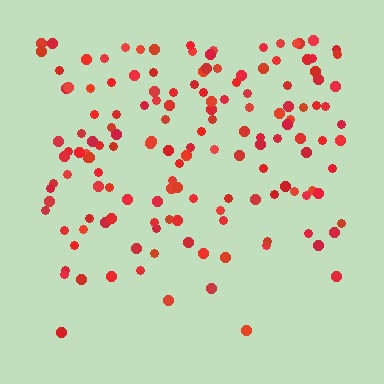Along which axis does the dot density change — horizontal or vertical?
Vertical.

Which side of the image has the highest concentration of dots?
The top.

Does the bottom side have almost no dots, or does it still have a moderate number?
Still a moderate number, just noticeably fewer than the top.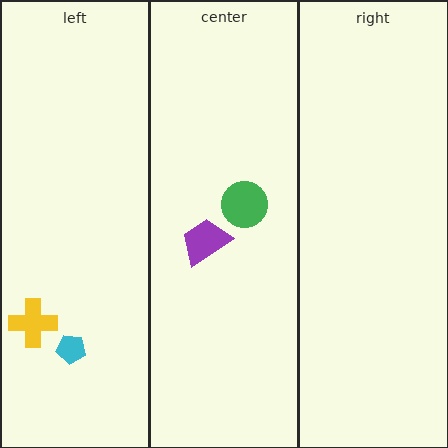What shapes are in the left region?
The cyan pentagon, the yellow cross.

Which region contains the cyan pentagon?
The left region.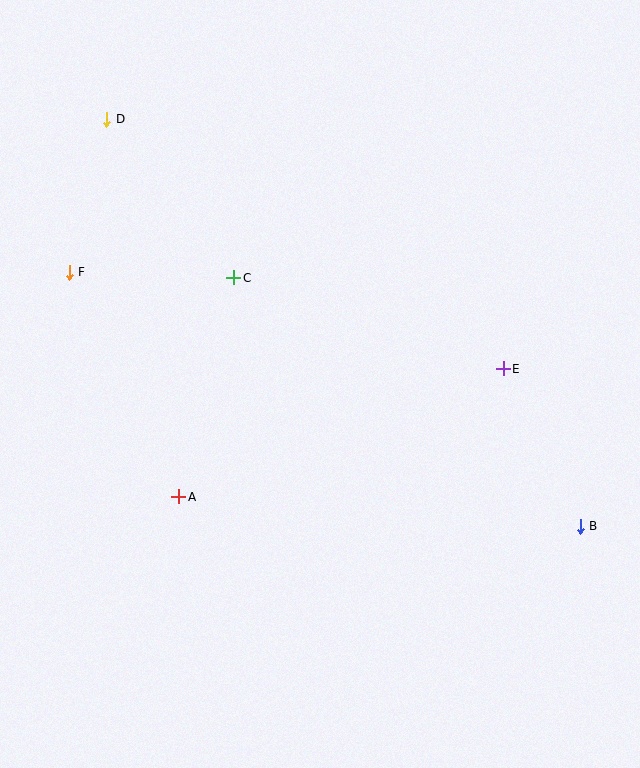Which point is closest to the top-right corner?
Point E is closest to the top-right corner.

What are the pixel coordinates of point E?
Point E is at (503, 369).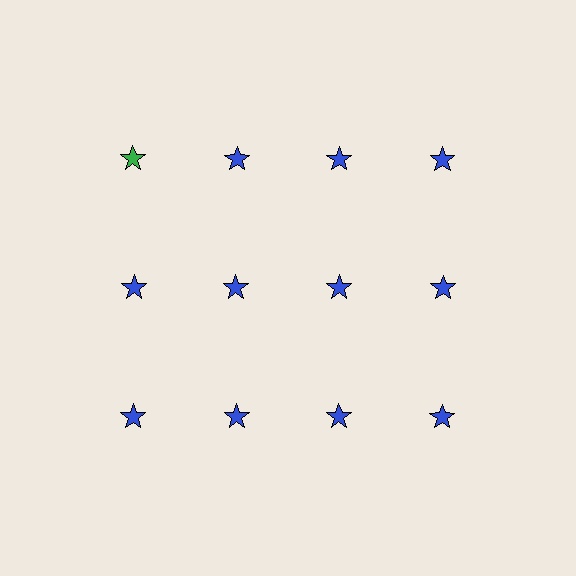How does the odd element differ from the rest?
It has a different color: green instead of blue.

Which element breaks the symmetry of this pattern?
The green star in the top row, leftmost column breaks the symmetry. All other shapes are blue stars.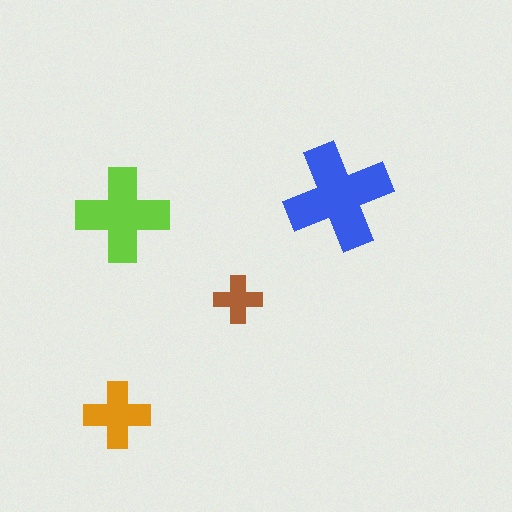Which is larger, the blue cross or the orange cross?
The blue one.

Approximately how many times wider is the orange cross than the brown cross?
About 1.5 times wider.